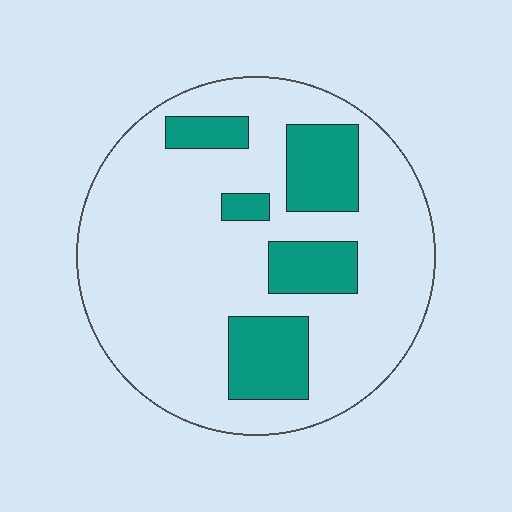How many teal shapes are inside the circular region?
5.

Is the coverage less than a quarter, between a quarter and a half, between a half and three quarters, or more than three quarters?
Less than a quarter.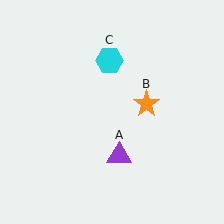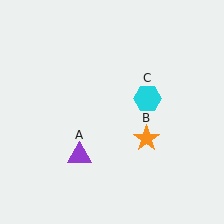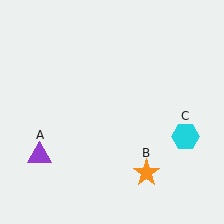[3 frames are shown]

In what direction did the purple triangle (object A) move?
The purple triangle (object A) moved left.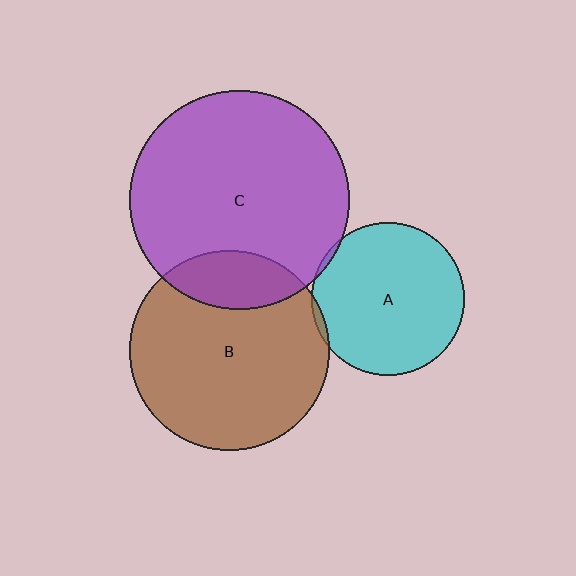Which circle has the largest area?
Circle C (purple).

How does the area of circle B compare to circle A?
Approximately 1.7 times.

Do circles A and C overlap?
Yes.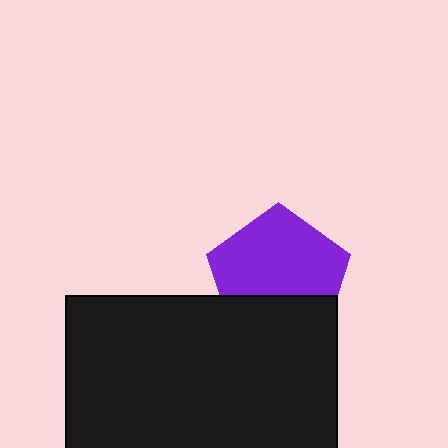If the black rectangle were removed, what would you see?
You would see the complete purple pentagon.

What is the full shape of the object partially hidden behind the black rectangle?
The partially hidden object is a purple pentagon.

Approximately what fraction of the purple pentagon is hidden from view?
Roughly 33% of the purple pentagon is hidden behind the black rectangle.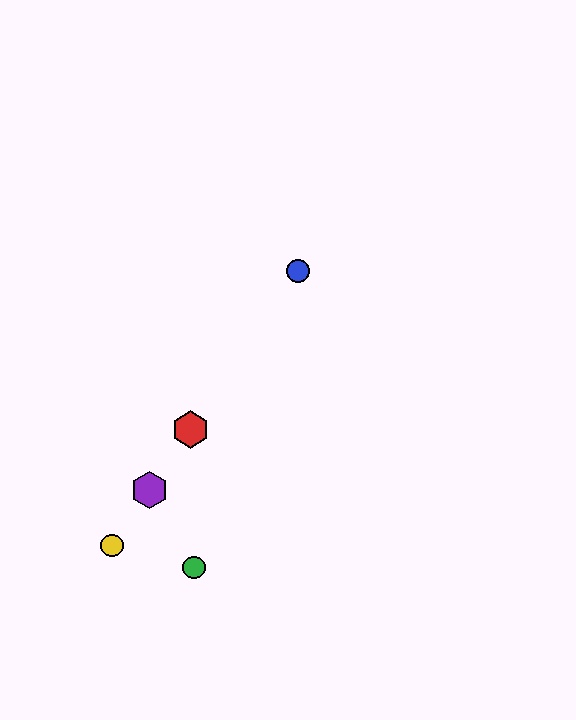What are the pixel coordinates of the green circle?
The green circle is at (194, 568).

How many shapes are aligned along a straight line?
4 shapes (the red hexagon, the blue circle, the yellow circle, the purple hexagon) are aligned along a straight line.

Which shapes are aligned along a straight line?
The red hexagon, the blue circle, the yellow circle, the purple hexagon are aligned along a straight line.